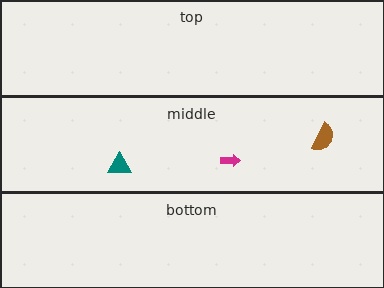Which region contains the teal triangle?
The middle region.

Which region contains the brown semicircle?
The middle region.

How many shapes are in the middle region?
3.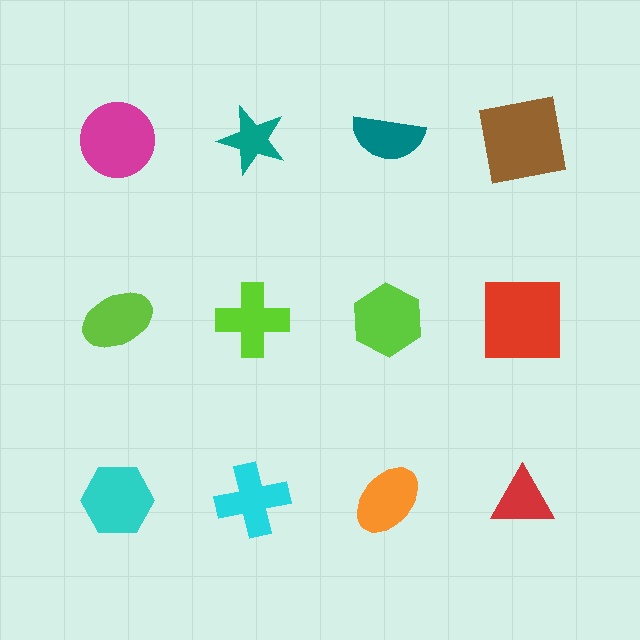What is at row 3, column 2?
A cyan cross.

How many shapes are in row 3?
4 shapes.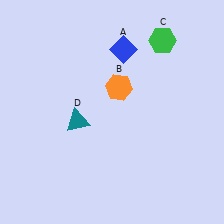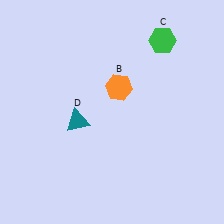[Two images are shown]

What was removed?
The blue diamond (A) was removed in Image 2.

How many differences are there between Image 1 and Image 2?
There is 1 difference between the two images.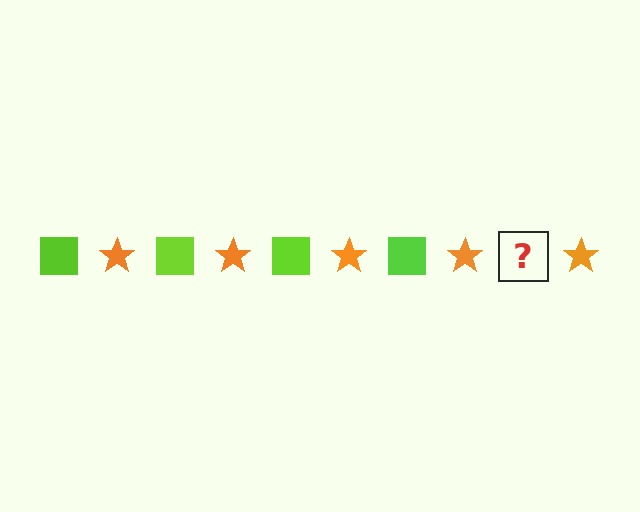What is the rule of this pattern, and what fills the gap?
The rule is that the pattern alternates between lime square and orange star. The gap should be filled with a lime square.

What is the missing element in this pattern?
The missing element is a lime square.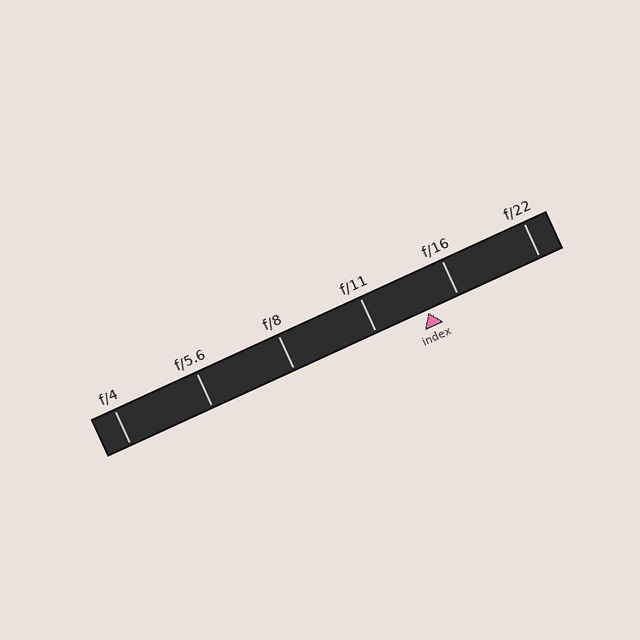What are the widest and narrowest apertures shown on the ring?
The widest aperture shown is f/4 and the narrowest is f/22.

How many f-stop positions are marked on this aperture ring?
There are 6 f-stop positions marked.